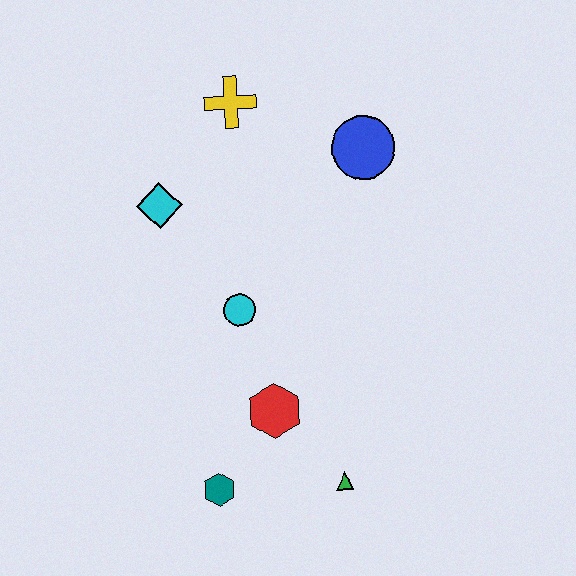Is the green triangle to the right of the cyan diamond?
Yes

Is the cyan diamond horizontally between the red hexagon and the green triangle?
No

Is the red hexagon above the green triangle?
Yes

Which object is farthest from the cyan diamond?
The green triangle is farthest from the cyan diamond.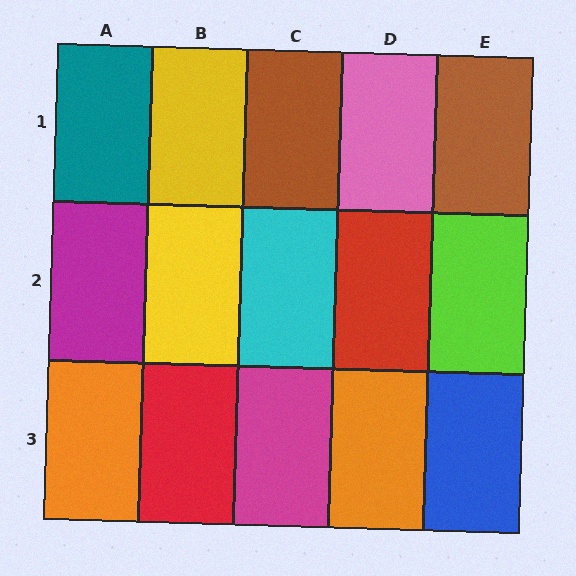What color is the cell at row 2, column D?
Red.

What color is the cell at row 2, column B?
Yellow.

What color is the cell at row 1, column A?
Teal.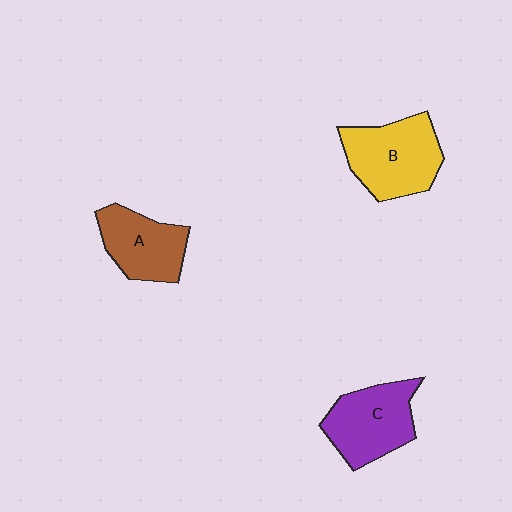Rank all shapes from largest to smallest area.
From largest to smallest: B (yellow), C (purple), A (brown).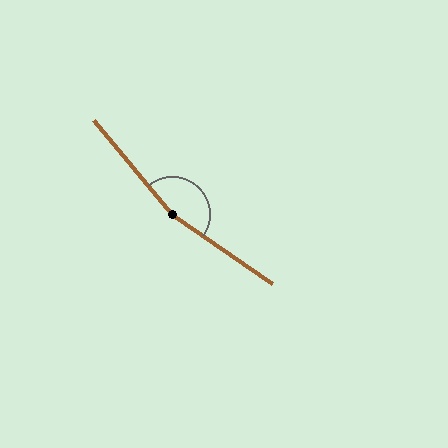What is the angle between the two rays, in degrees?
Approximately 164 degrees.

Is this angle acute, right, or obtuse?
It is obtuse.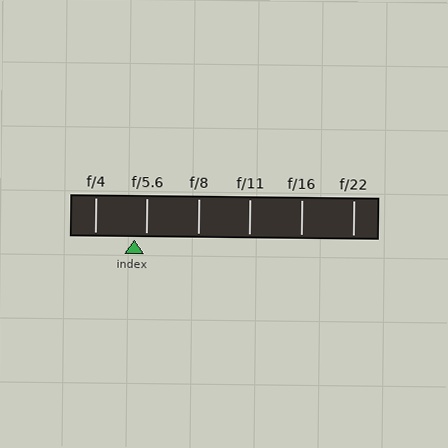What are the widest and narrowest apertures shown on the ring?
The widest aperture shown is f/4 and the narrowest is f/22.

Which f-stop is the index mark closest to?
The index mark is closest to f/5.6.